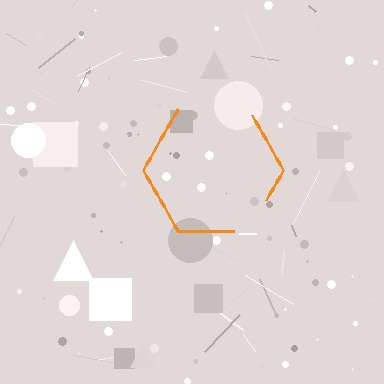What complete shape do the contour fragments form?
The contour fragments form a hexagon.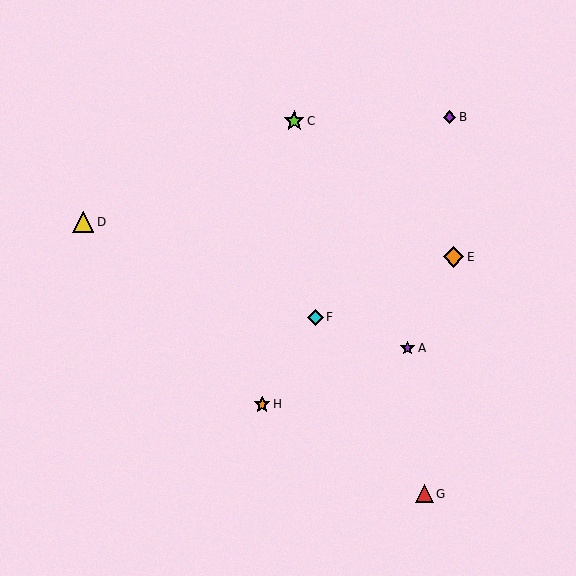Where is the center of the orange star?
The center of the orange star is at (262, 404).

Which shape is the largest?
The yellow triangle (labeled D) is the largest.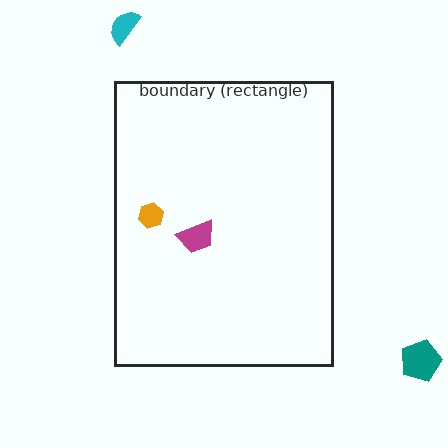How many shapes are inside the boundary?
2 inside, 2 outside.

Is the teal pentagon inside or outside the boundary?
Outside.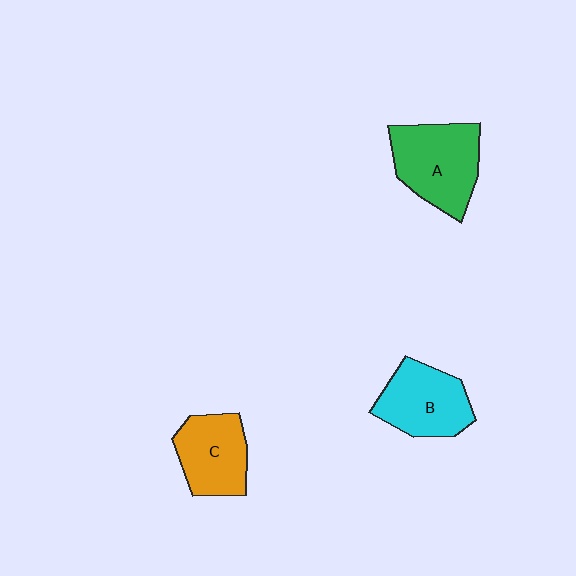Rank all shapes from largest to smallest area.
From largest to smallest: A (green), B (cyan), C (orange).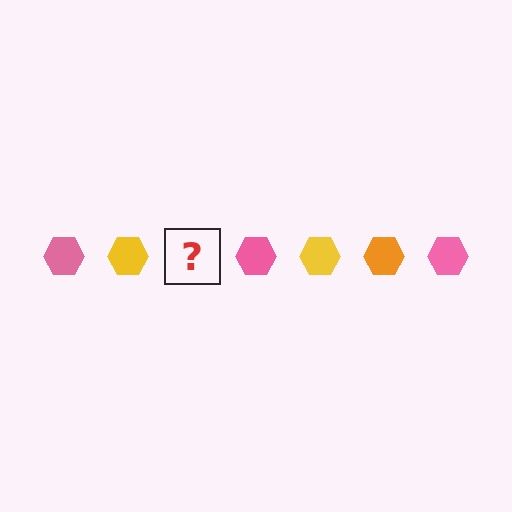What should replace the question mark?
The question mark should be replaced with an orange hexagon.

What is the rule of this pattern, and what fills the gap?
The rule is that the pattern cycles through pink, yellow, orange hexagons. The gap should be filled with an orange hexagon.